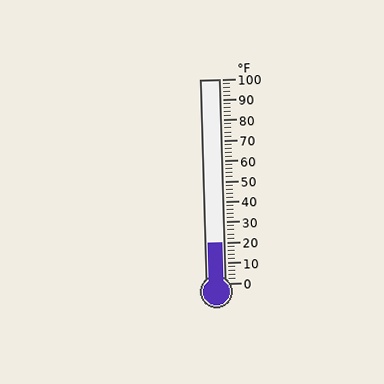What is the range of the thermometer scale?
The thermometer scale ranges from 0°F to 100°F.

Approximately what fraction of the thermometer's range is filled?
The thermometer is filled to approximately 20% of its range.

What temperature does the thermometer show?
The thermometer shows approximately 20°F.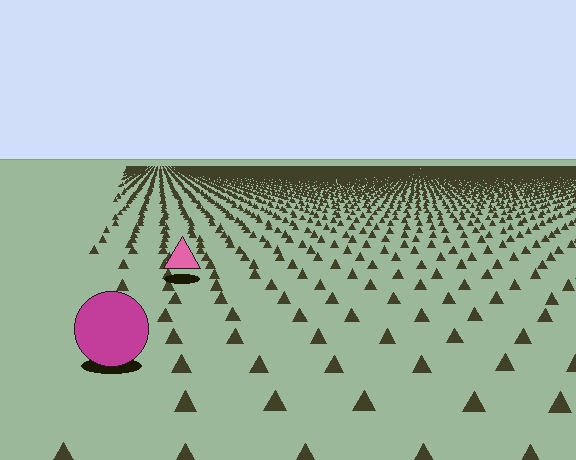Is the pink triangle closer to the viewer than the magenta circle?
No. The magenta circle is closer — you can tell from the texture gradient: the ground texture is coarser near it.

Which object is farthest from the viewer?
The pink triangle is farthest from the viewer. It appears smaller and the ground texture around it is denser.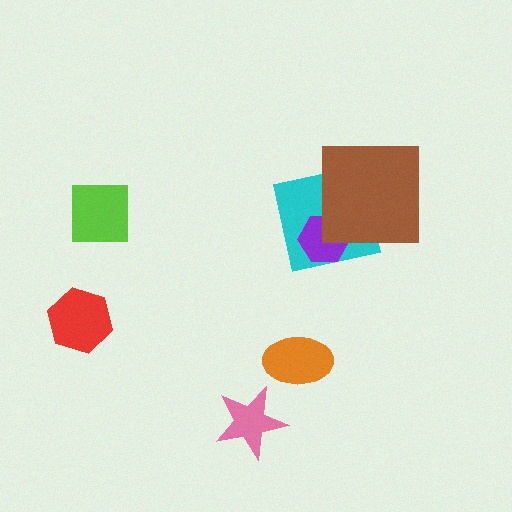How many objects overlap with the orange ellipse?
0 objects overlap with the orange ellipse.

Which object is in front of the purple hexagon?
The brown square is in front of the purple hexagon.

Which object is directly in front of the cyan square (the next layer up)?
The purple hexagon is directly in front of the cyan square.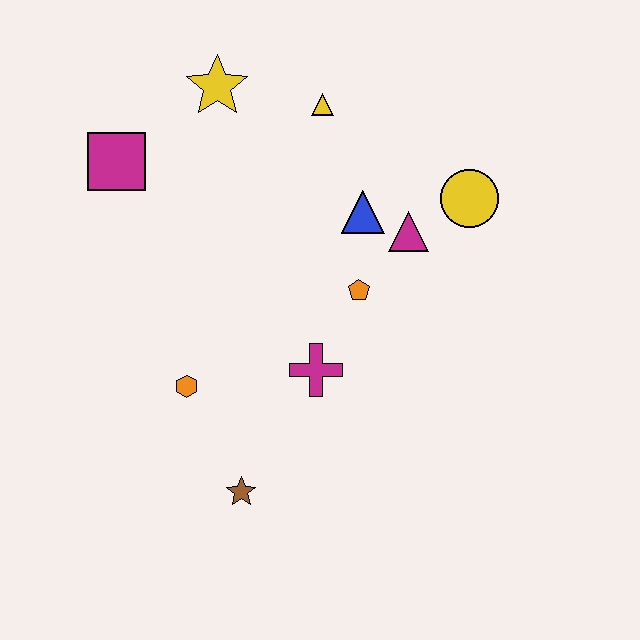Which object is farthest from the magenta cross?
The yellow star is farthest from the magenta cross.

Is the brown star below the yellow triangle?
Yes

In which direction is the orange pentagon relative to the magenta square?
The orange pentagon is to the right of the magenta square.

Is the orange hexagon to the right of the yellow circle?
No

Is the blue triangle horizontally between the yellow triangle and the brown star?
No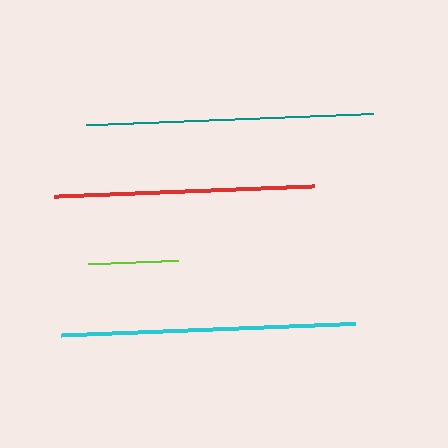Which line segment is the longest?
The cyan line is the longest at approximately 294 pixels.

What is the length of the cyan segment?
The cyan segment is approximately 294 pixels long.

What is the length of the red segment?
The red segment is approximately 259 pixels long.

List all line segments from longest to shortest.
From longest to shortest: cyan, teal, red, lime.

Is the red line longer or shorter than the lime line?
The red line is longer than the lime line.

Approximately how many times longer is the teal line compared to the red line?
The teal line is approximately 1.1 times the length of the red line.